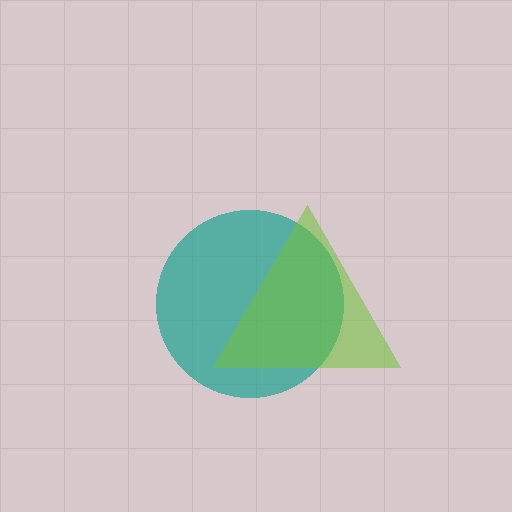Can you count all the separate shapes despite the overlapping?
Yes, there are 2 separate shapes.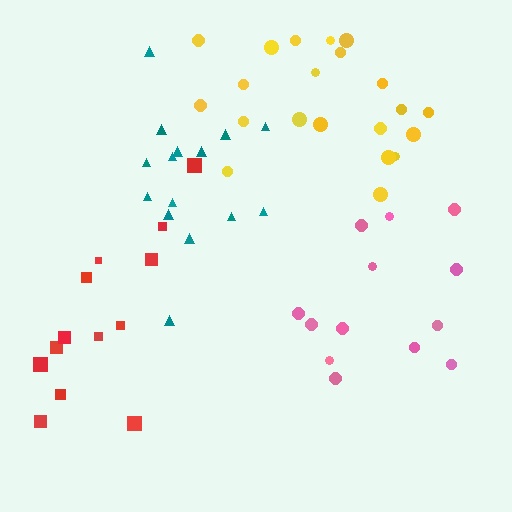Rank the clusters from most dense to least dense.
teal, yellow, pink, red.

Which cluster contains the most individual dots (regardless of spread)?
Yellow (21).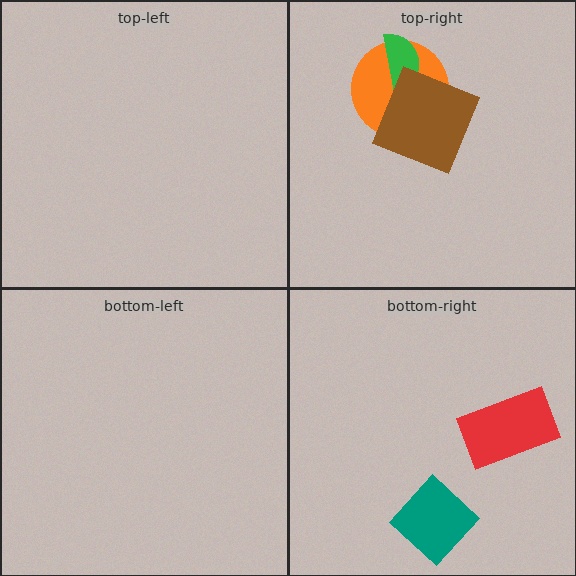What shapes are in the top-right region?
The orange circle, the green semicircle, the brown square.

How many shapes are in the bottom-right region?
2.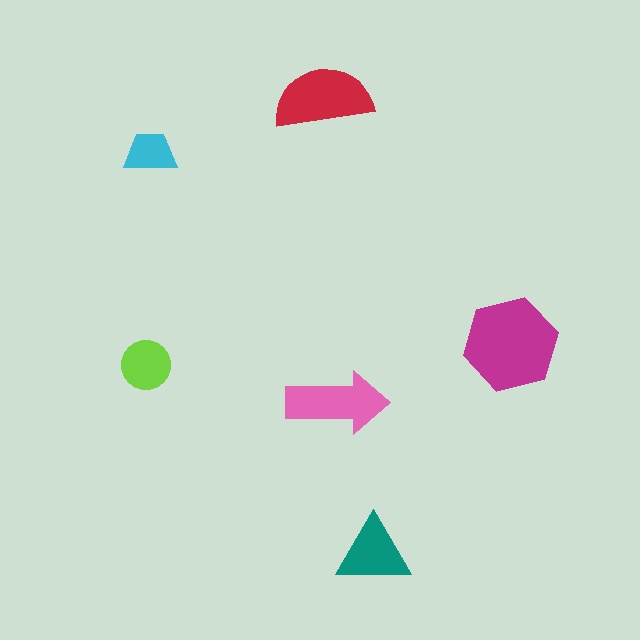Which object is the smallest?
The cyan trapezoid.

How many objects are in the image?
There are 6 objects in the image.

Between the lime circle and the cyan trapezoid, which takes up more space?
The lime circle.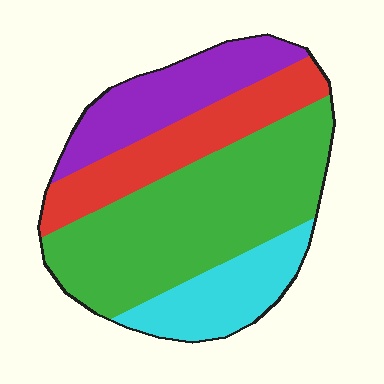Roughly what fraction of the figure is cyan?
Cyan covers roughly 15% of the figure.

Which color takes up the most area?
Green, at roughly 45%.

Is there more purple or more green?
Green.